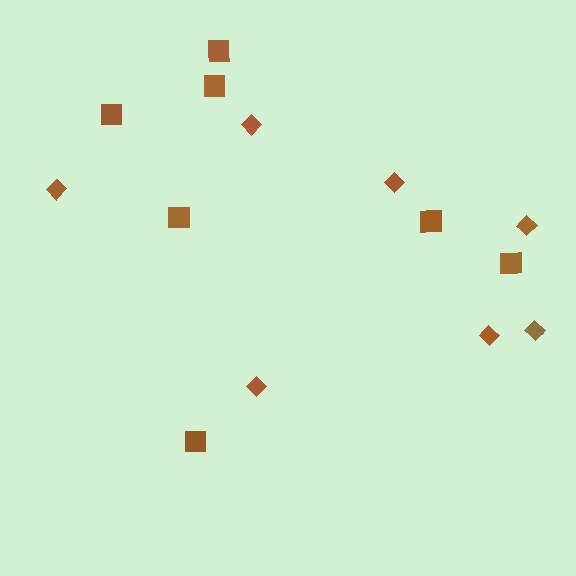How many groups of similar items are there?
There are 2 groups: one group of diamonds (7) and one group of squares (7).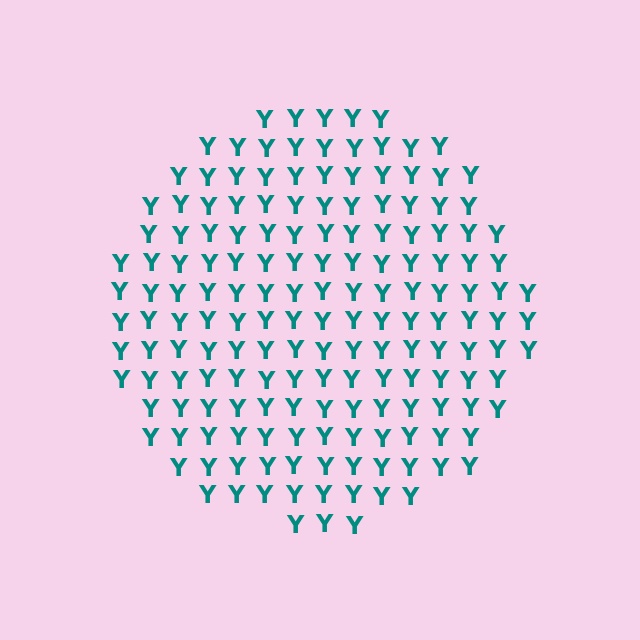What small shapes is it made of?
It is made of small letter Y's.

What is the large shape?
The large shape is a circle.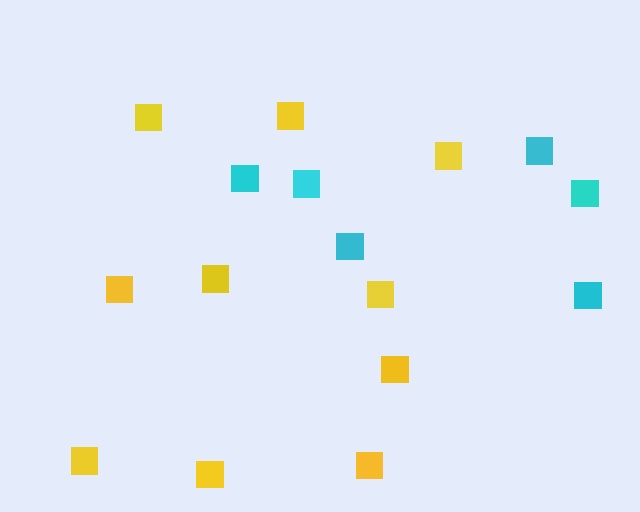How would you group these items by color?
There are 2 groups: one group of yellow squares (10) and one group of cyan squares (6).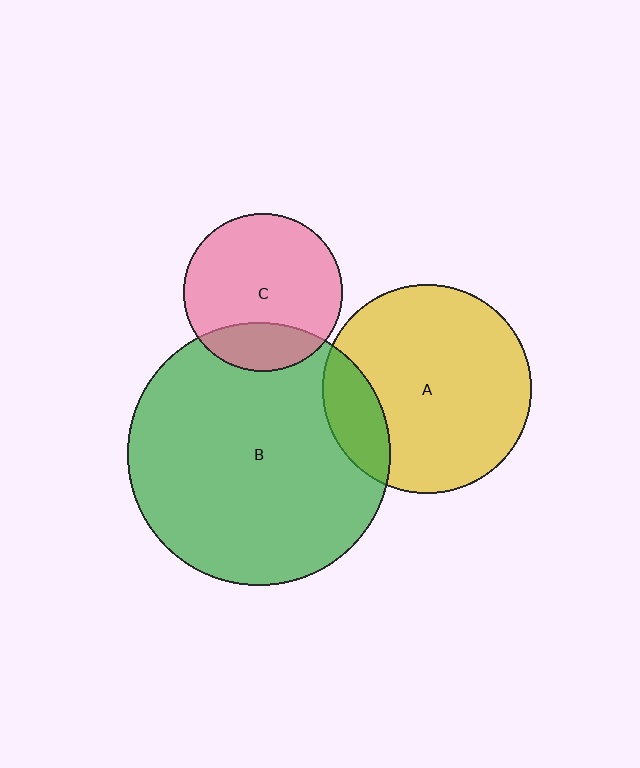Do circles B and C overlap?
Yes.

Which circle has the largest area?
Circle B (green).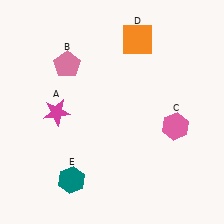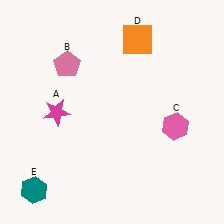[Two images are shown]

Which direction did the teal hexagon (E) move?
The teal hexagon (E) moved left.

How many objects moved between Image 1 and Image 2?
1 object moved between the two images.